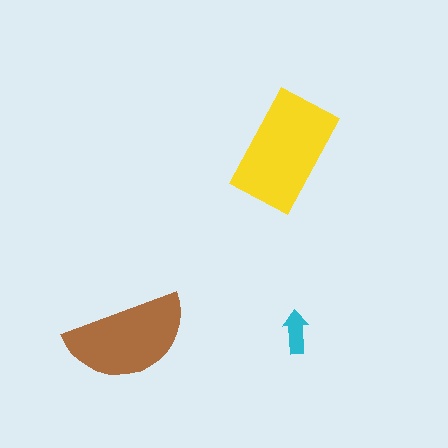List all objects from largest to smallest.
The yellow rectangle, the brown semicircle, the cyan arrow.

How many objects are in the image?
There are 3 objects in the image.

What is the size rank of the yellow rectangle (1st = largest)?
1st.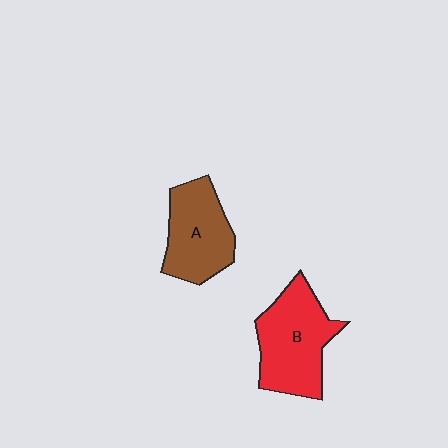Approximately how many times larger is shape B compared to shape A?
Approximately 1.2 times.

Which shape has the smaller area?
Shape A (brown).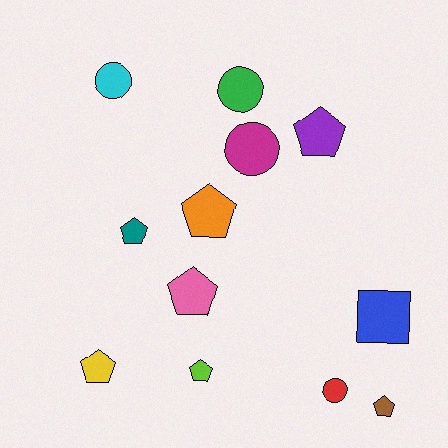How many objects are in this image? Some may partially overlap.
There are 12 objects.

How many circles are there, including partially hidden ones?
There are 4 circles.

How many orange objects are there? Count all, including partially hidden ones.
There is 1 orange object.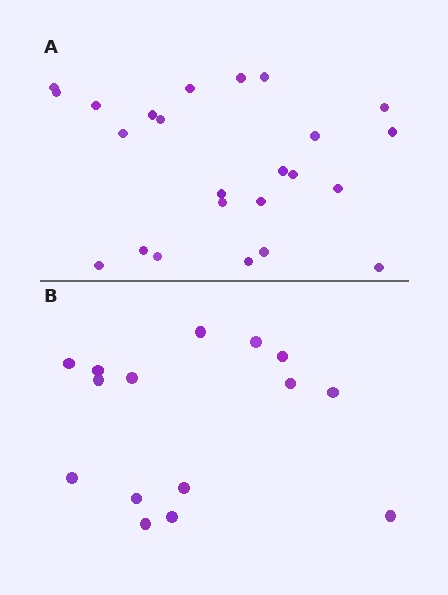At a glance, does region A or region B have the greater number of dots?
Region A (the top region) has more dots.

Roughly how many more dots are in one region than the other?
Region A has roughly 8 or so more dots than region B.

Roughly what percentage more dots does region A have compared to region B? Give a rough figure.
About 60% more.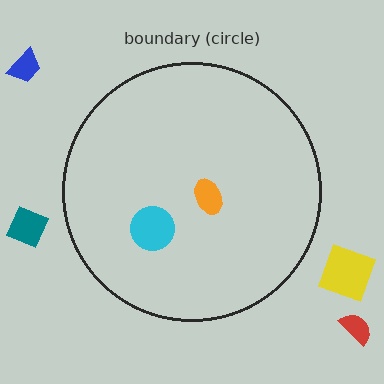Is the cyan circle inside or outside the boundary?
Inside.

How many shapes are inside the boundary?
2 inside, 4 outside.